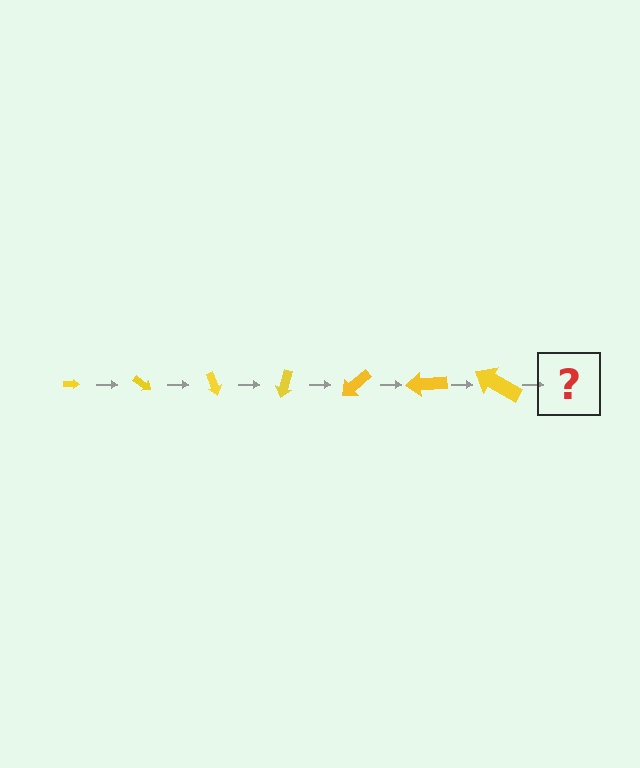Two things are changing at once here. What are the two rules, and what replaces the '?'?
The two rules are that the arrow grows larger each step and it rotates 35 degrees each step. The '?' should be an arrow, larger than the previous one and rotated 245 degrees from the start.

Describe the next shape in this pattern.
It should be an arrow, larger than the previous one and rotated 245 degrees from the start.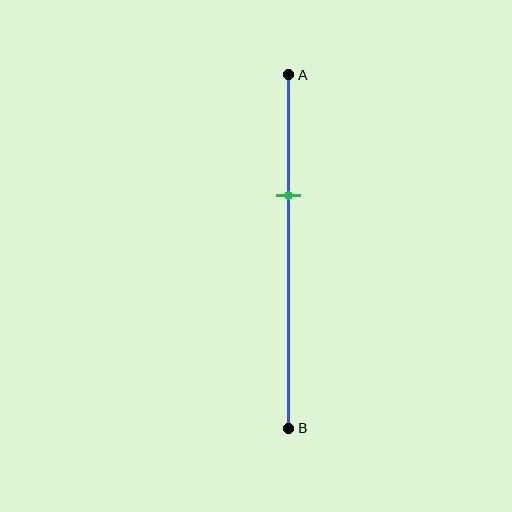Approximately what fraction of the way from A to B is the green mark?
The green mark is approximately 35% of the way from A to B.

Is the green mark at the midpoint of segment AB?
No, the mark is at about 35% from A, not at the 50% midpoint.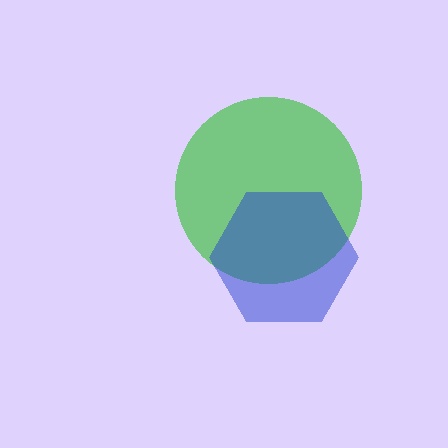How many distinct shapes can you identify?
There are 2 distinct shapes: a green circle, a blue hexagon.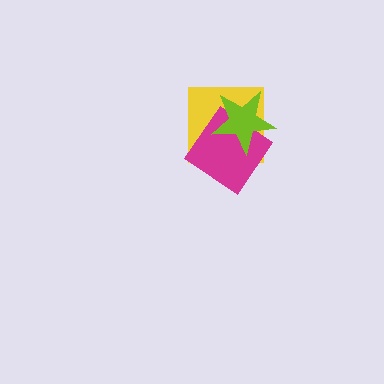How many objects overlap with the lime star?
2 objects overlap with the lime star.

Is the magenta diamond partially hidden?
Yes, it is partially covered by another shape.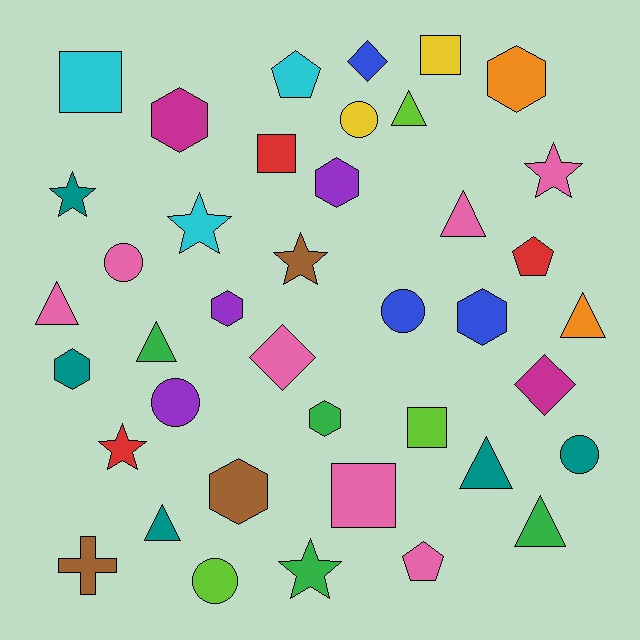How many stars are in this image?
There are 6 stars.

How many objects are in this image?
There are 40 objects.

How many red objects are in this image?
There are 3 red objects.